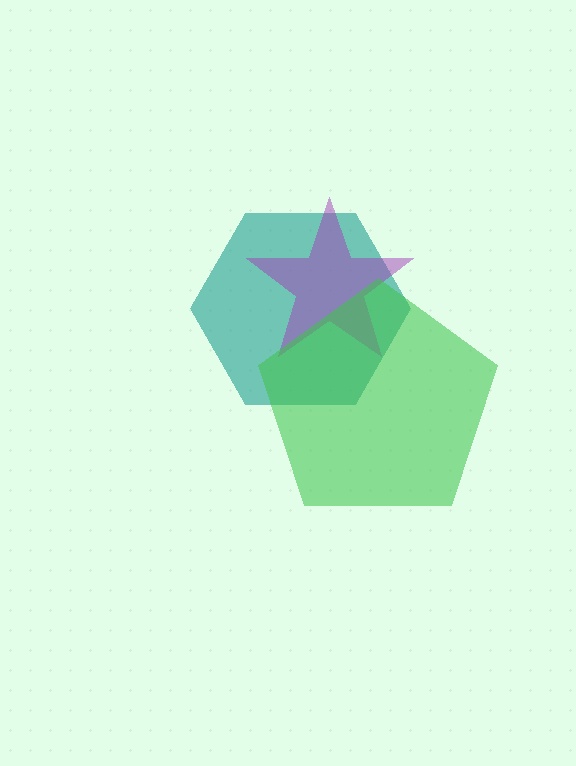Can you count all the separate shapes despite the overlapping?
Yes, there are 3 separate shapes.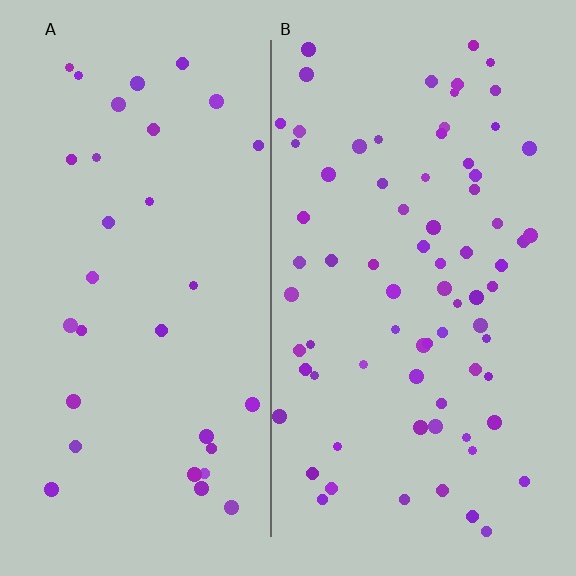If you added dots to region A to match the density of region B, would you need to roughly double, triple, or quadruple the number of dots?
Approximately double.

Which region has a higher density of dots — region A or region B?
B (the right).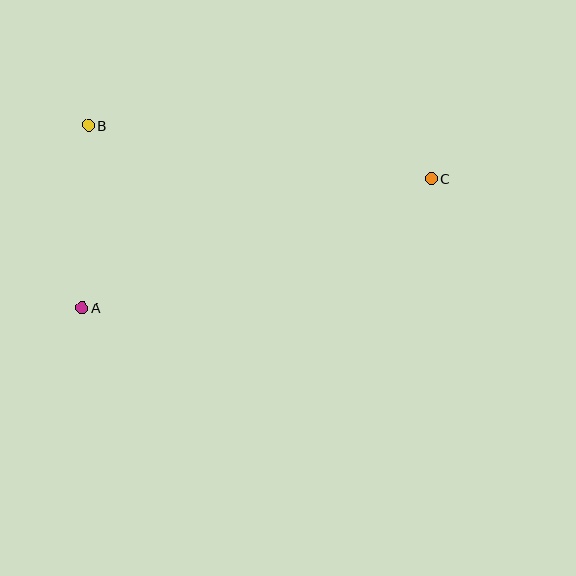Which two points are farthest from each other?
Points A and C are farthest from each other.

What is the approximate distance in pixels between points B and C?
The distance between B and C is approximately 347 pixels.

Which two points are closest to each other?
Points A and B are closest to each other.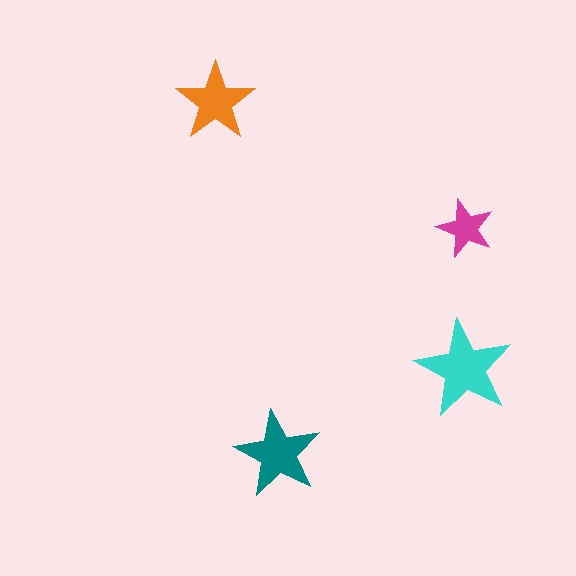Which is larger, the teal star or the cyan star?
The cyan one.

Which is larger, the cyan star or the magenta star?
The cyan one.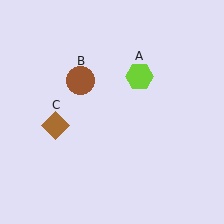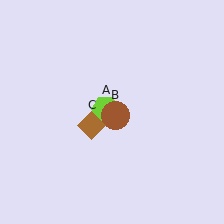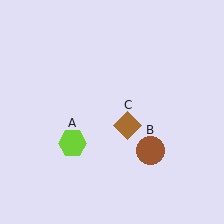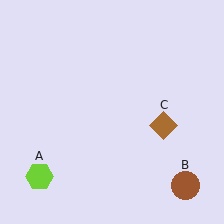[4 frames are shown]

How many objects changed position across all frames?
3 objects changed position: lime hexagon (object A), brown circle (object B), brown diamond (object C).